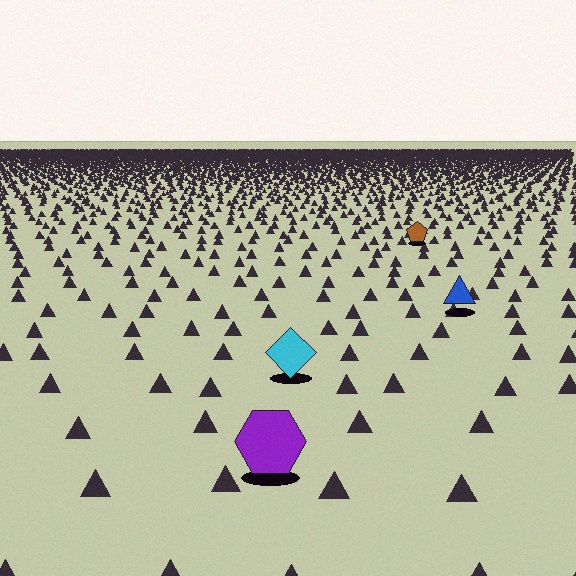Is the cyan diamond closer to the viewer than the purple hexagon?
No. The purple hexagon is closer — you can tell from the texture gradient: the ground texture is coarser near it.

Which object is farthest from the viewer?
The brown pentagon is farthest from the viewer. It appears smaller and the ground texture around it is denser.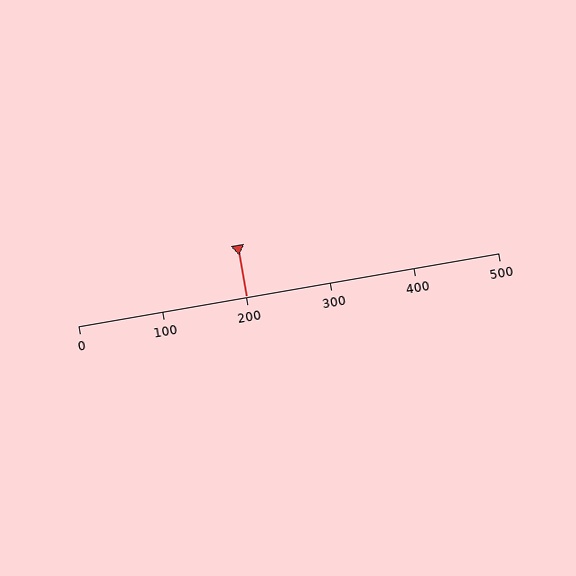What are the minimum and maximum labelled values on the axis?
The axis runs from 0 to 500.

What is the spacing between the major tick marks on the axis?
The major ticks are spaced 100 apart.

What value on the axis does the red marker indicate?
The marker indicates approximately 200.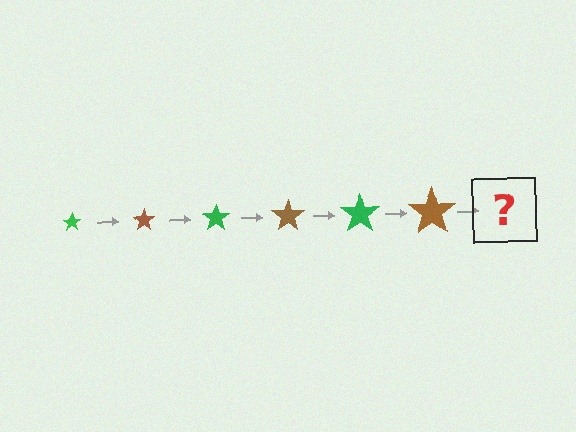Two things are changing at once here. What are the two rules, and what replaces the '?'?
The two rules are that the star grows larger each step and the color cycles through green and brown. The '?' should be a green star, larger than the previous one.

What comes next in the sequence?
The next element should be a green star, larger than the previous one.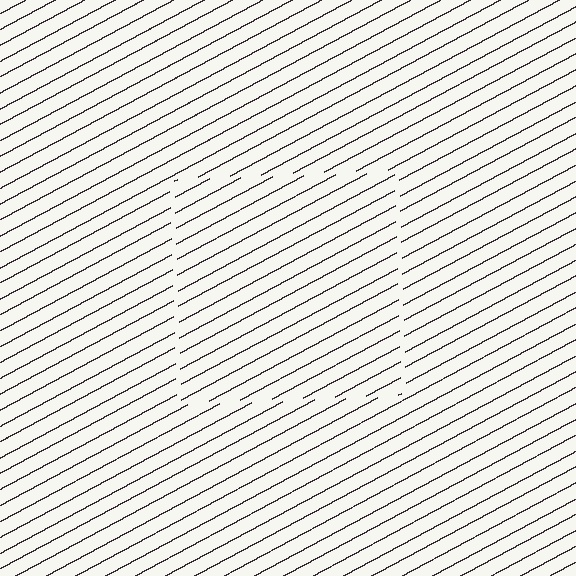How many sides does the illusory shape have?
4 sides — the line-ends trace a square.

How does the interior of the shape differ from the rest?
The interior of the shape contains the same grating, shifted by half a period — the contour is defined by the phase discontinuity where line-ends from the inner and outer gratings abut.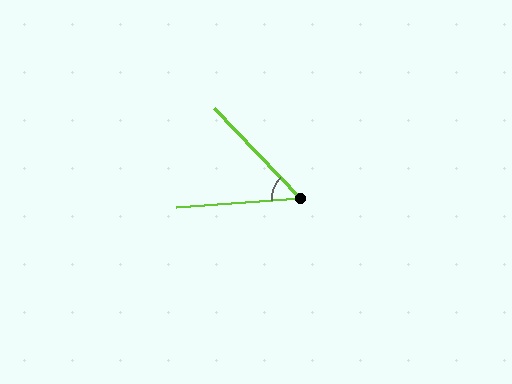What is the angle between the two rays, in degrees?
Approximately 51 degrees.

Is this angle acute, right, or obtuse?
It is acute.